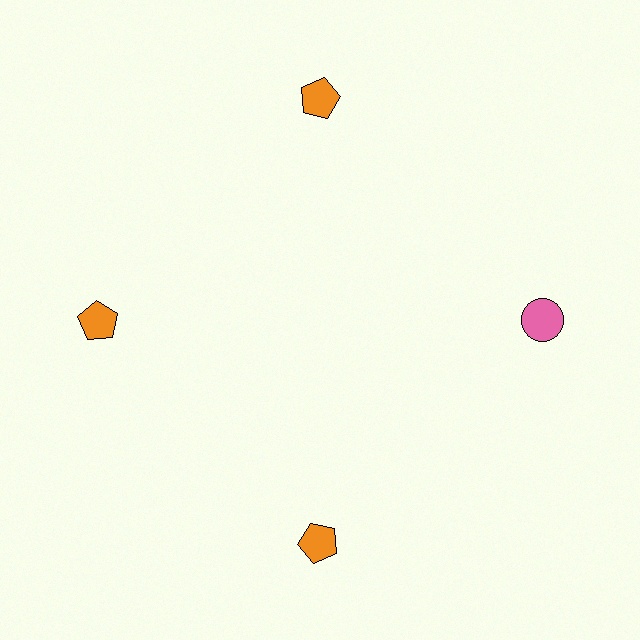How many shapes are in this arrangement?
There are 4 shapes arranged in a ring pattern.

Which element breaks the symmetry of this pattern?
The pink circle at roughly the 3 o'clock position breaks the symmetry. All other shapes are orange pentagons.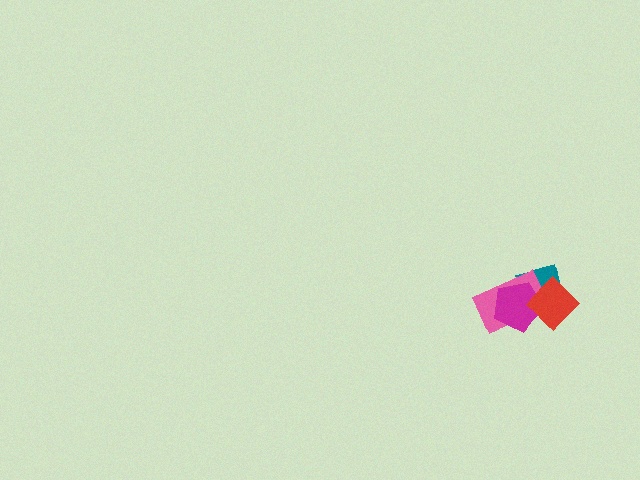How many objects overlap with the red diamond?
3 objects overlap with the red diamond.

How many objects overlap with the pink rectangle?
3 objects overlap with the pink rectangle.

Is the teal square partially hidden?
Yes, it is partially covered by another shape.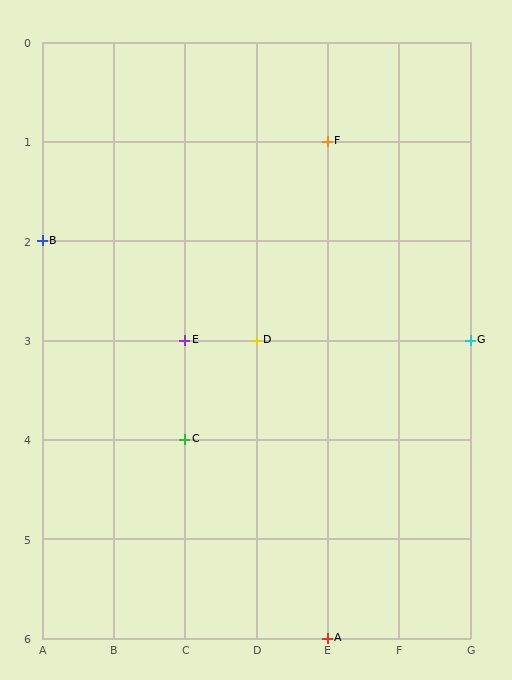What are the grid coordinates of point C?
Point C is at grid coordinates (C, 4).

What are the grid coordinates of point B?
Point B is at grid coordinates (A, 2).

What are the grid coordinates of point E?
Point E is at grid coordinates (C, 3).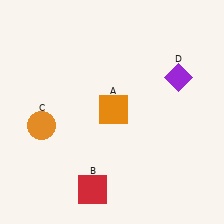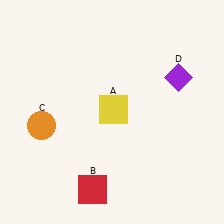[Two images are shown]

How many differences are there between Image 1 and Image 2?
There is 1 difference between the two images.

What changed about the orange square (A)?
In Image 1, A is orange. In Image 2, it changed to yellow.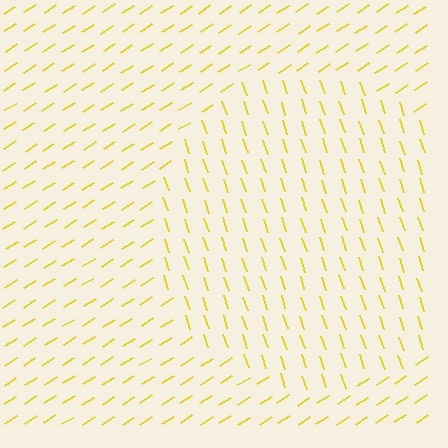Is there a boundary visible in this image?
Yes, there is a texture boundary formed by a change in line orientation.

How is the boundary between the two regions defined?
The boundary is defined purely by a change in line orientation (approximately 76 degrees difference). All lines are the same color and thickness.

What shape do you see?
I see a circle.